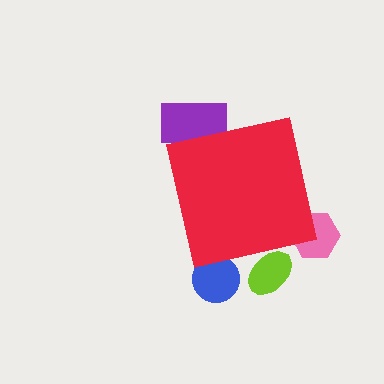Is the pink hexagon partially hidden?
Yes, the pink hexagon is partially hidden behind the red square.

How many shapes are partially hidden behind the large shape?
4 shapes are partially hidden.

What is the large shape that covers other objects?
A red square.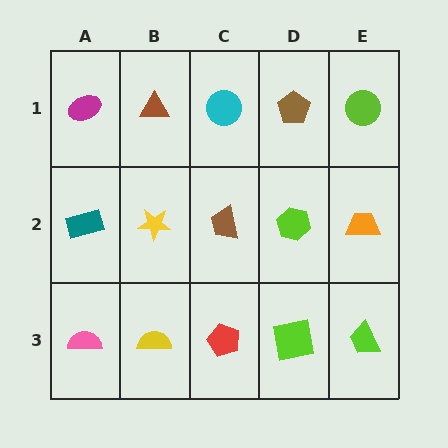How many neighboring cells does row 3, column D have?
3.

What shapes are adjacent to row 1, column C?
A brown trapezoid (row 2, column C), a brown triangle (row 1, column B), a brown pentagon (row 1, column D).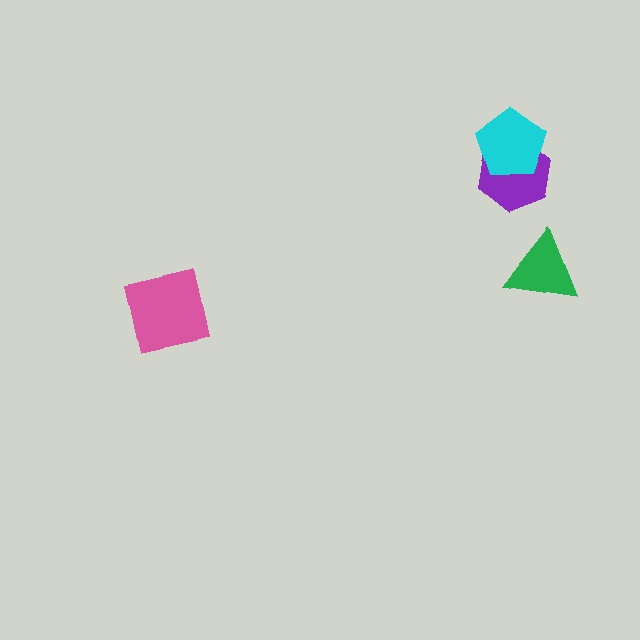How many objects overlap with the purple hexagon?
1 object overlaps with the purple hexagon.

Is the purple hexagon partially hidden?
Yes, it is partially covered by another shape.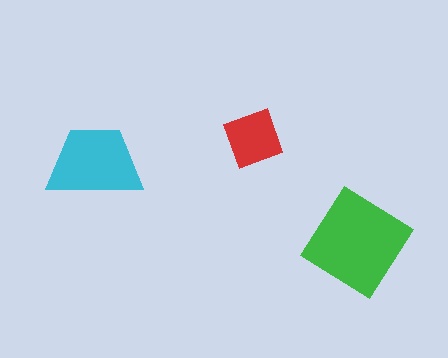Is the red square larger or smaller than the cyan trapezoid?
Smaller.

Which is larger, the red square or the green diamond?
The green diamond.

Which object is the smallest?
The red square.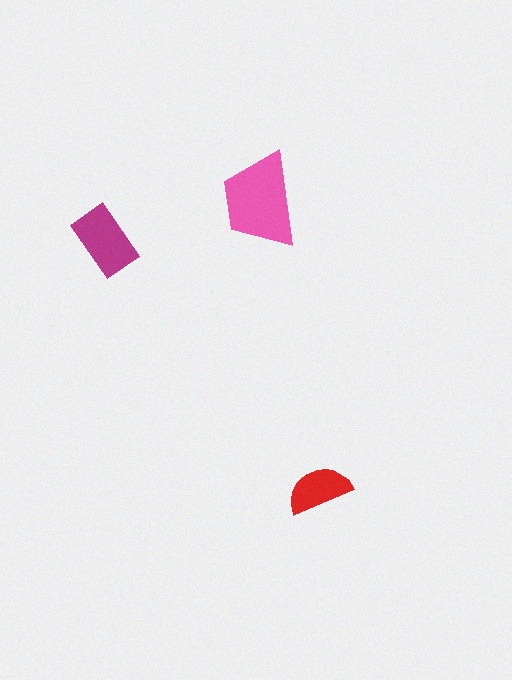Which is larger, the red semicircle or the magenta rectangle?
The magenta rectangle.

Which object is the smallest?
The red semicircle.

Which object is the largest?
The pink trapezoid.